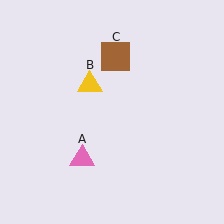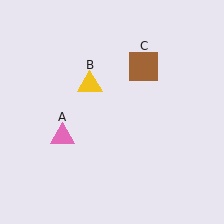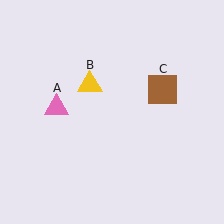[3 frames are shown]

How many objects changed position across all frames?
2 objects changed position: pink triangle (object A), brown square (object C).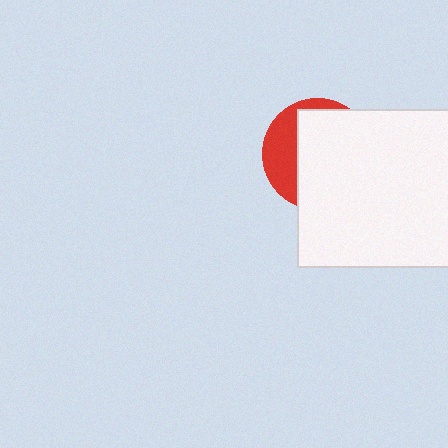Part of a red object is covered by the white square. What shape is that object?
It is a circle.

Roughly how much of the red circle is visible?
A small part of it is visible (roughly 32%).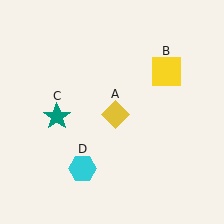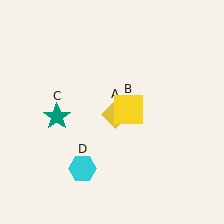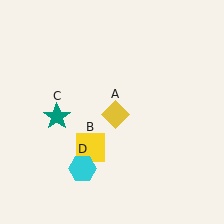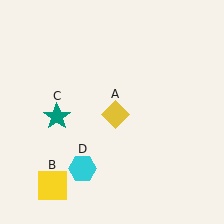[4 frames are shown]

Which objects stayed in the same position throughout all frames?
Yellow diamond (object A) and teal star (object C) and cyan hexagon (object D) remained stationary.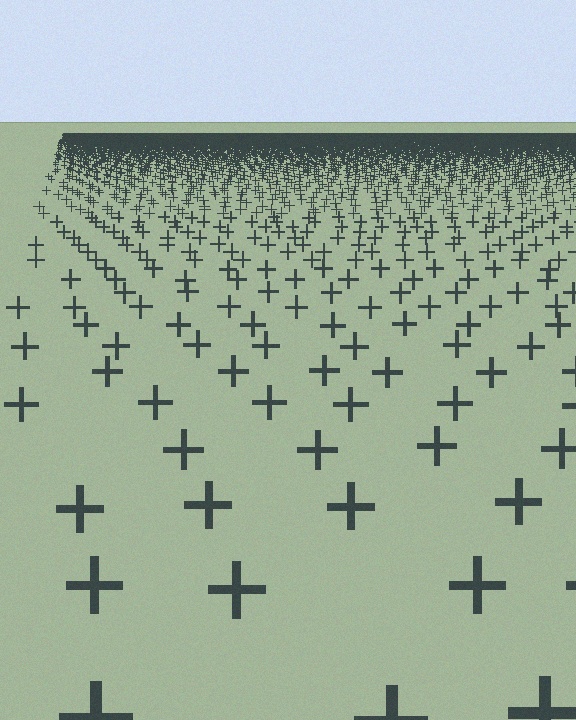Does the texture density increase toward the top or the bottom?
Density increases toward the top.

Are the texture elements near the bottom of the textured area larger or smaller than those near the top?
Larger. Near the bottom, elements are closer to the viewer and appear at a bigger on-screen size.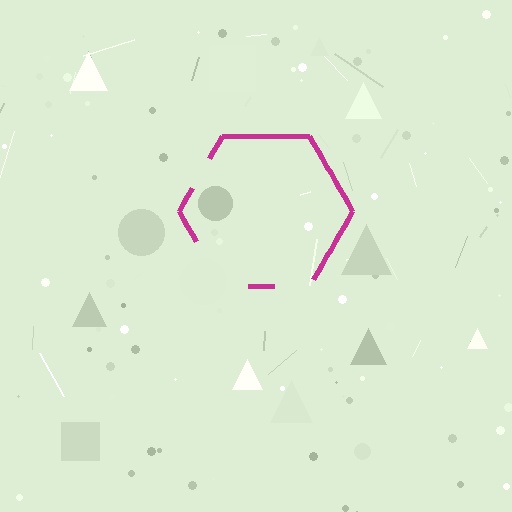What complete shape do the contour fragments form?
The contour fragments form a hexagon.